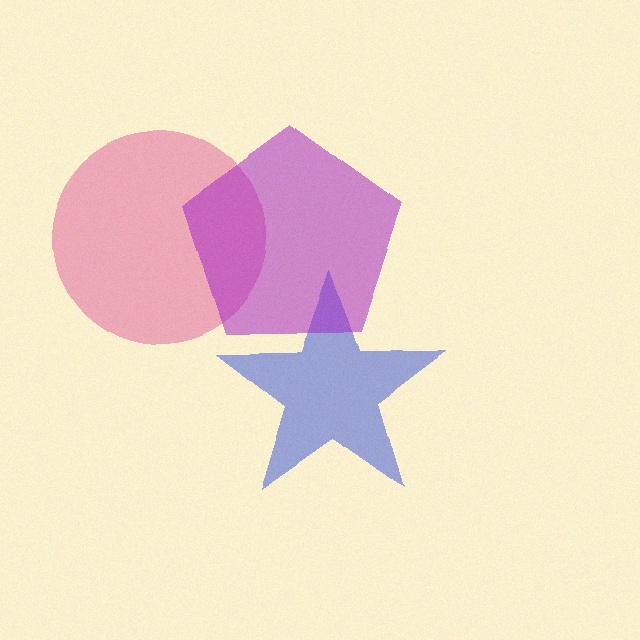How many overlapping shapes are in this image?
There are 3 overlapping shapes in the image.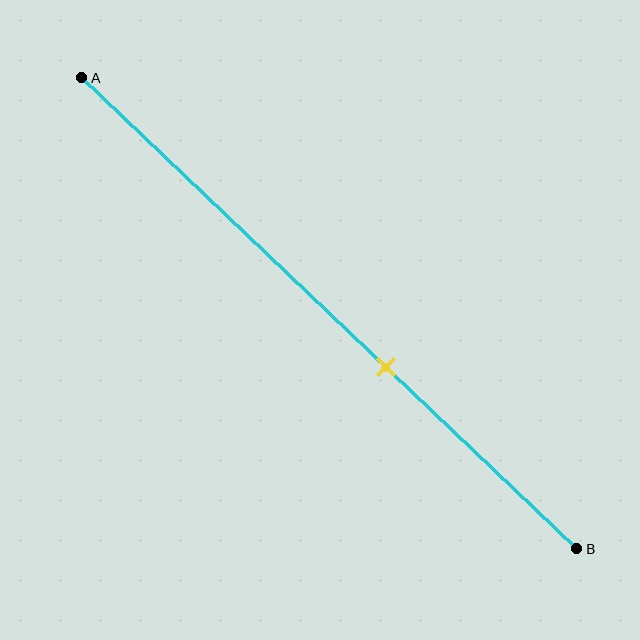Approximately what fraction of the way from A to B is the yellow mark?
The yellow mark is approximately 60% of the way from A to B.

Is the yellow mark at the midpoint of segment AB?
No, the mark is at about 60% from A, not at the 50% midpoint.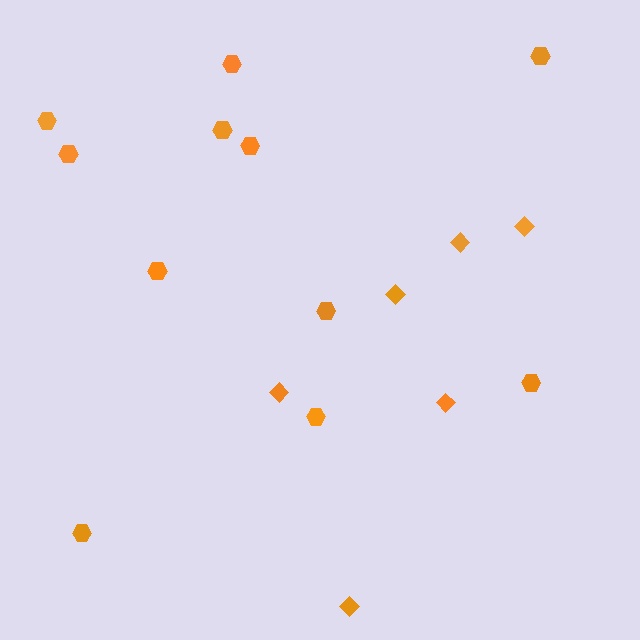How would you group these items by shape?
There are 2 groups: one group of hexagons (11) and one group of diamonds (6).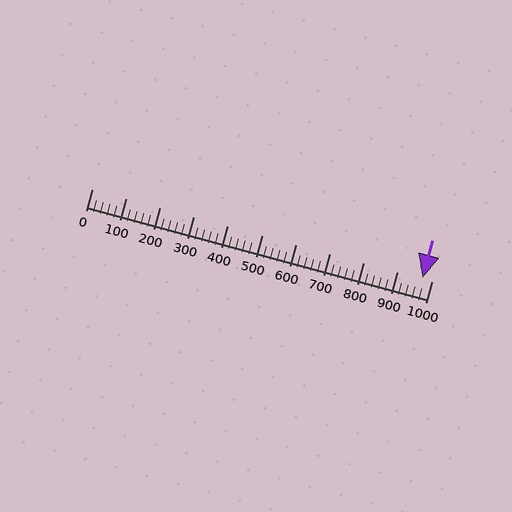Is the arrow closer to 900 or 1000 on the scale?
The arrow is closer to 1000.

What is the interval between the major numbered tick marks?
The major tick marks are spaced 100 units apart.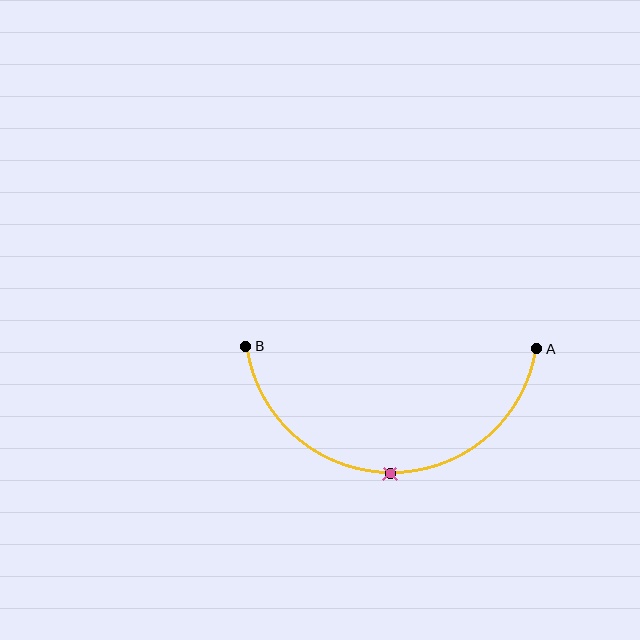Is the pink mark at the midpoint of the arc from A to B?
Yes. The pink mark lies on the arc at equal arc-length from both A and B — it is the arc midpoint.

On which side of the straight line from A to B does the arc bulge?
The arc bulges below the straight line connecting A and B.